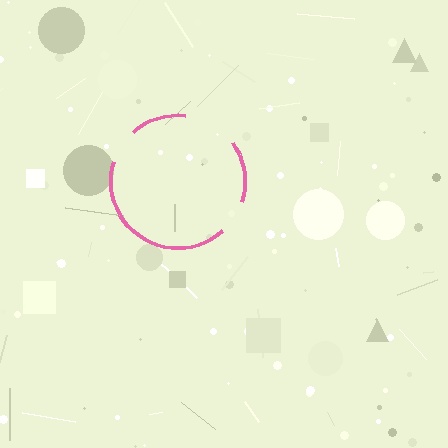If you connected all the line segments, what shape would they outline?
They would outline a circle.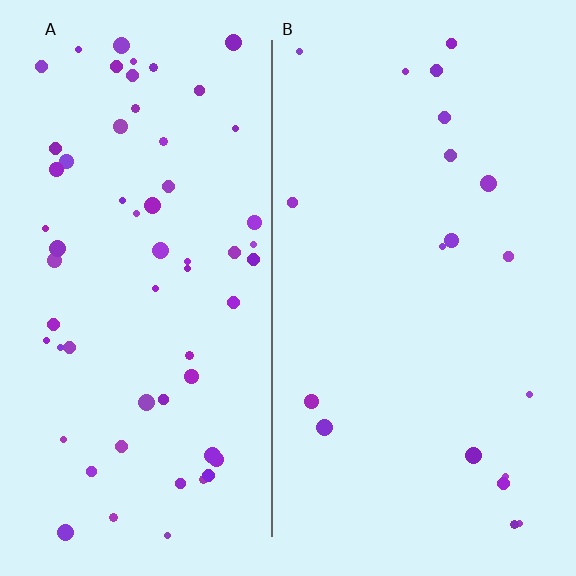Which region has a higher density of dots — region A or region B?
A (the left).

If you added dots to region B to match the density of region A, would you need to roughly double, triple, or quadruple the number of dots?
Approximately triple.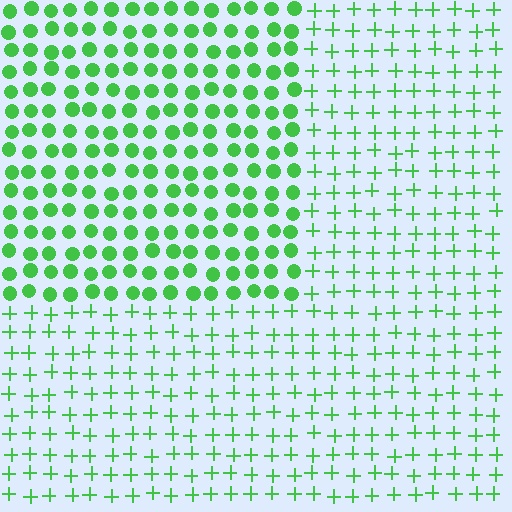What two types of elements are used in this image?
The image uses circles inside the rectangle region and plus signs outside it.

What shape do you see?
I see a rectangle.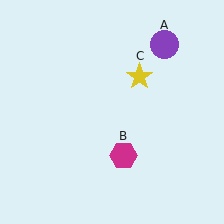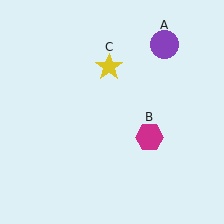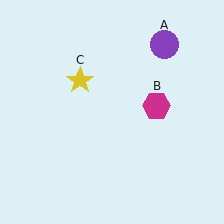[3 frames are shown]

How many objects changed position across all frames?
2 objects changed position: magenta hexagon (object B), yellow star (object C).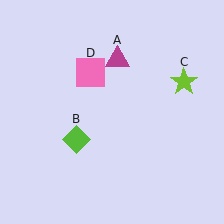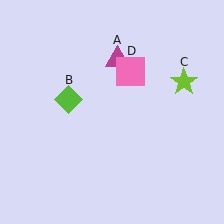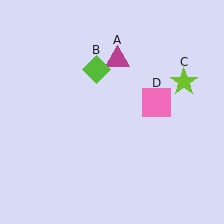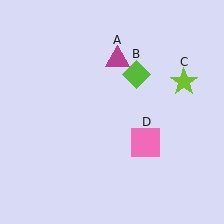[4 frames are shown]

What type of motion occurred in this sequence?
The lime diamond (object B), pink square (object D) rotated clockwise around the center of the scene.